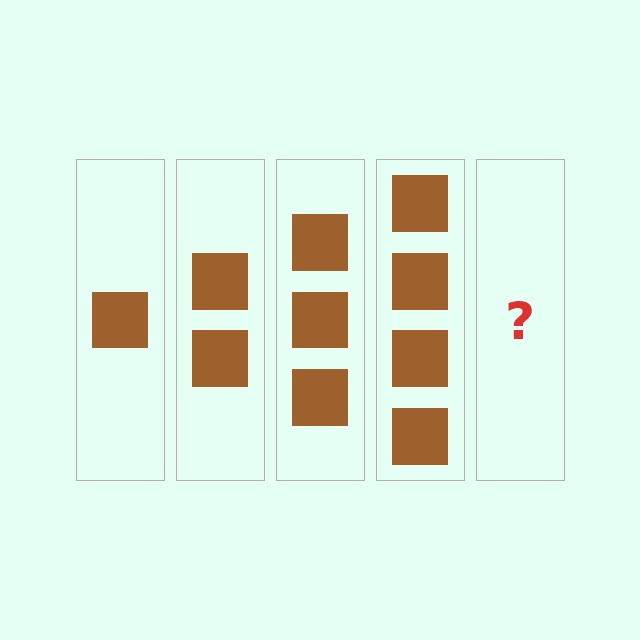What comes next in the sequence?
The next element should be 5 squares.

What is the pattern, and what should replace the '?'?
The pattern is that each step adds one more square. The '?' should be 5 squares.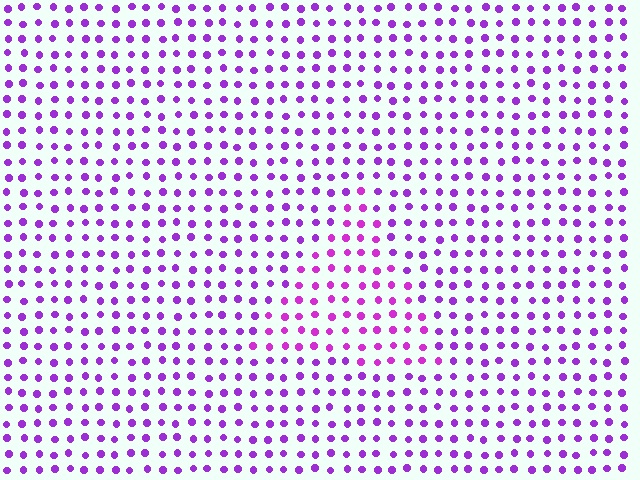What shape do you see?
I see a triangle.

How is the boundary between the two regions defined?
The boundary is defined purely by a slight shift in hue (about 20 degrees). Spacing, size, and orientation are identical on both sides.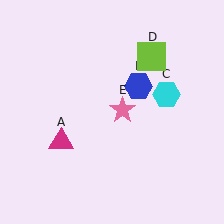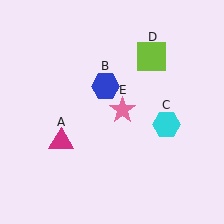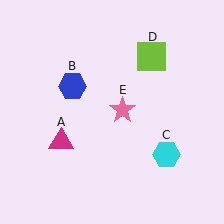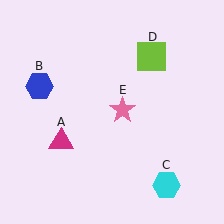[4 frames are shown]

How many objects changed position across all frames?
2 objects changed position: blue hexagon (object B), cyan hexagon (object C).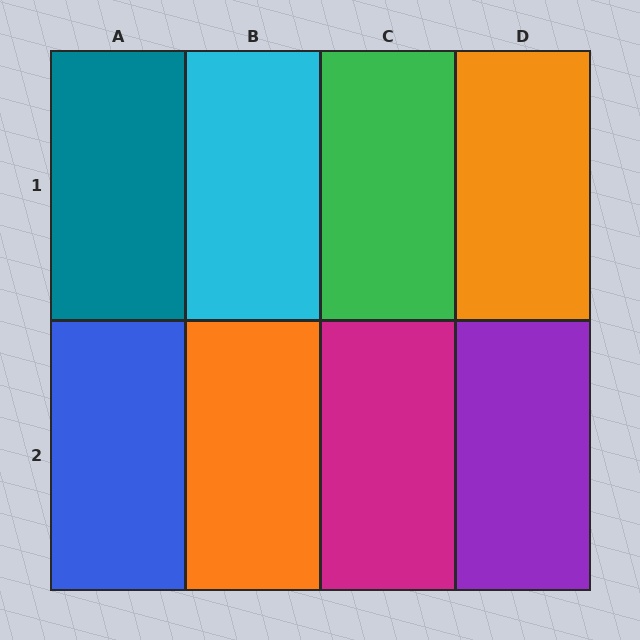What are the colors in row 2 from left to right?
Blue, orange, magenta, purple.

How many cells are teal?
1 cell is teal.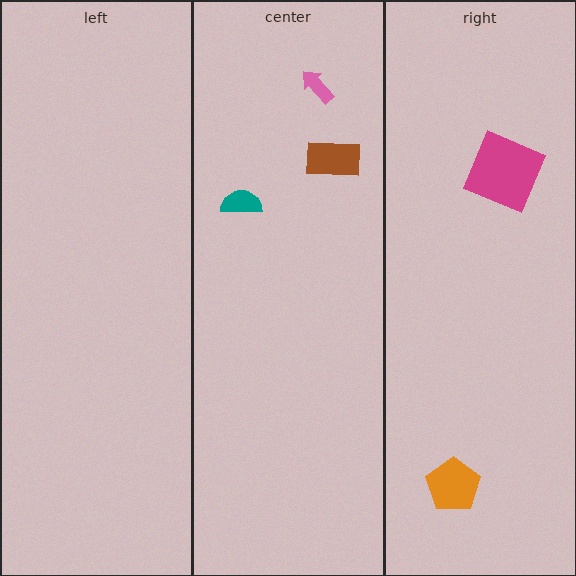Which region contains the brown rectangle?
The center region.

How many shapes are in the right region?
2.